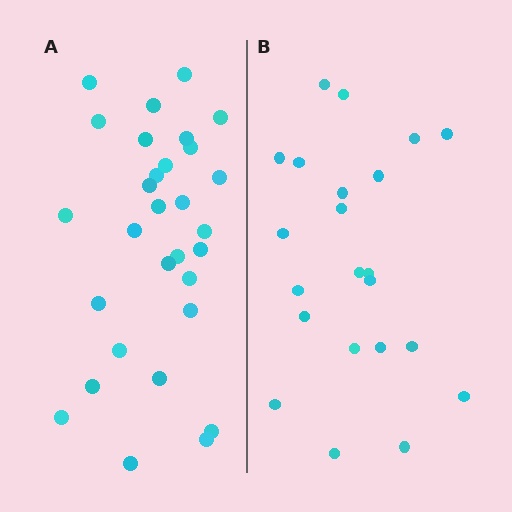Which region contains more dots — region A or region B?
Region A (the left region) has more dots.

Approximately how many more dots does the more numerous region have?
Region A has roughly 8 or so more dots than region B.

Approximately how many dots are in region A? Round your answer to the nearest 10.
About 30 dots.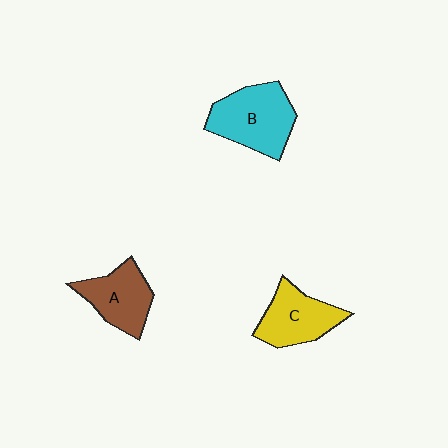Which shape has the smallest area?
Shape A (brown).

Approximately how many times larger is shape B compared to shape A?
Approximately 1.3 times.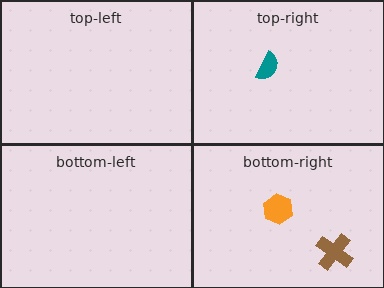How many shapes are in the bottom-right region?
2.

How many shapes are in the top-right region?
1.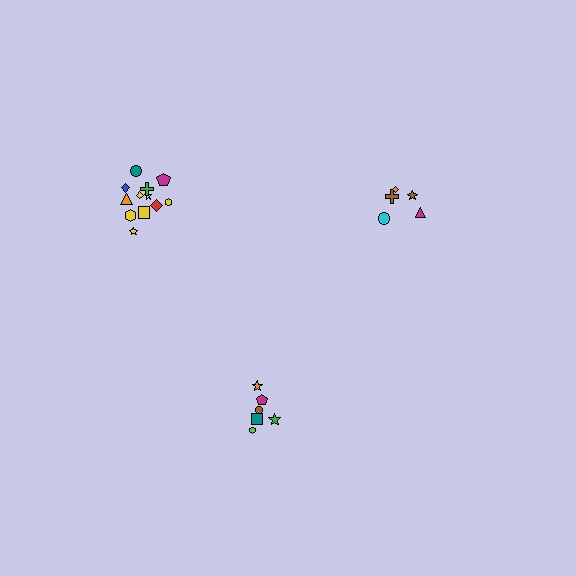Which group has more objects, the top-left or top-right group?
The top-left group.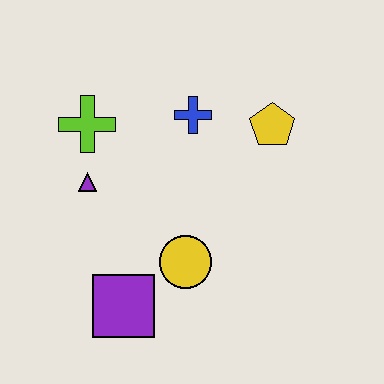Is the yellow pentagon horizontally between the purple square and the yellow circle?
No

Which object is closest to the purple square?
The yellow circle is closest to the purple square.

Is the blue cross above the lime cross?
Yes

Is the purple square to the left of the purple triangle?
No